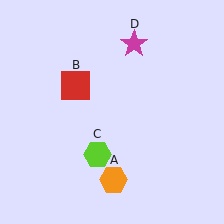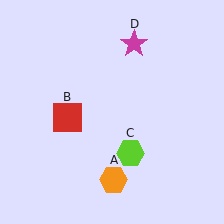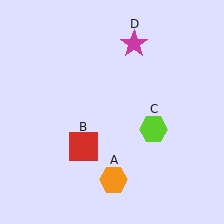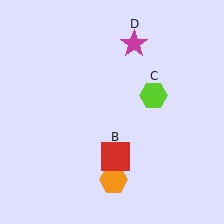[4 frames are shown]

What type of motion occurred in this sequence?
The red square (object B), lime hexagon (object C) rotated counterclockwise around the center of the scene.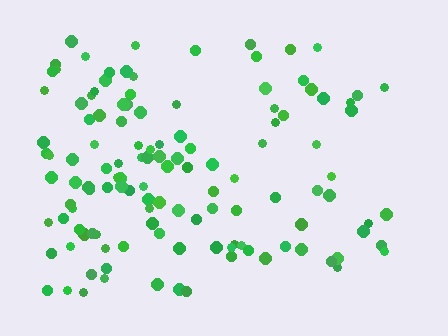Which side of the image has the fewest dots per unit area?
The right.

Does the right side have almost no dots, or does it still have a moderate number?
Still a moderate number, just noticeably fewer than the left.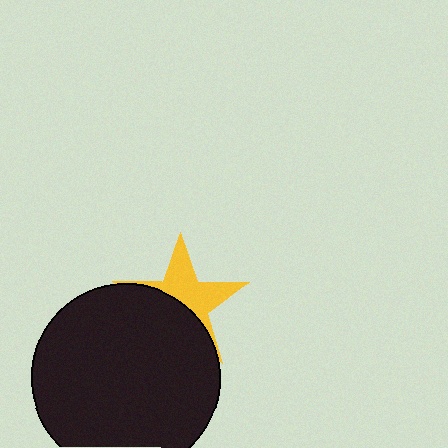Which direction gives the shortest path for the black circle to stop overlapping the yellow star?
Moving down gives the shortest separation.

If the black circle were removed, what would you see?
You would see the complete yellow star.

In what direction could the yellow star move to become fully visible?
The yellow star could move up. That would shift it out from behind the black circle entirely.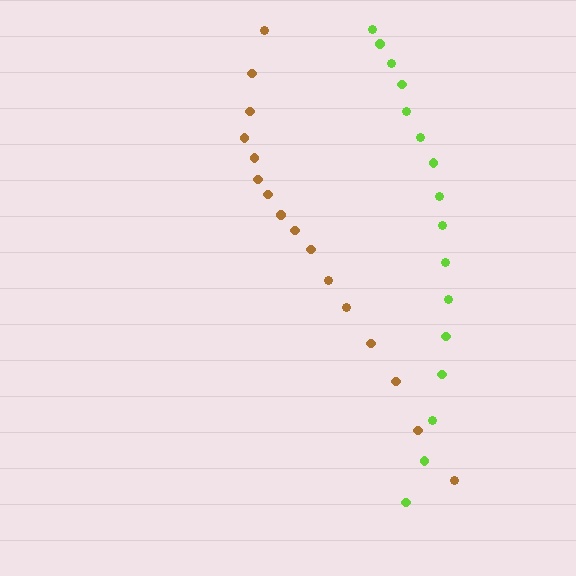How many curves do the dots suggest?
There are 2 distinct paths.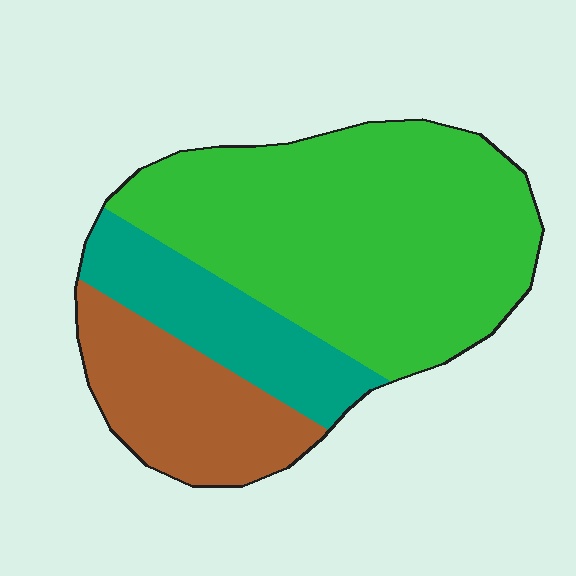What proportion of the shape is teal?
Teal covers about 20% of the shape.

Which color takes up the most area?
Green, at roughly 60%.